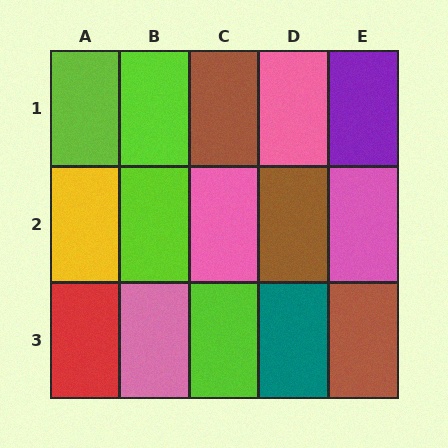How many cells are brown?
3 cells are brown.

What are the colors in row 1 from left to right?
Lime, lime, brown, pink, purple.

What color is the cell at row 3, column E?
Brown.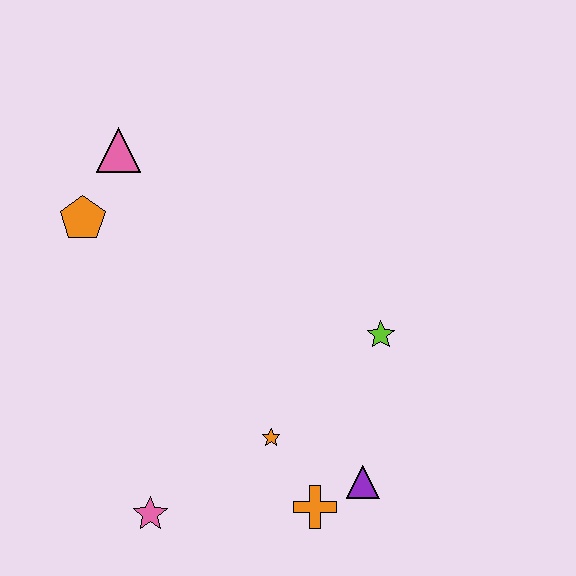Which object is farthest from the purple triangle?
The pink triangle is farthest from the purple triangle.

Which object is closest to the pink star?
The orange star is closest to the pink star.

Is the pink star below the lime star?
Yes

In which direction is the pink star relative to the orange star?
The pink star is to the left of the orange star.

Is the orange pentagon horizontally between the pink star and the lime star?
No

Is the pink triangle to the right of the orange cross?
No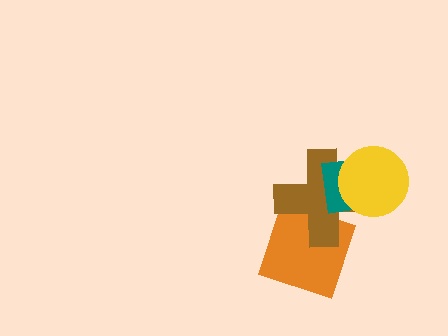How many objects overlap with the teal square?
2 objects overlap with the teal square.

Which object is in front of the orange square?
The brown cross is in front of the orange square.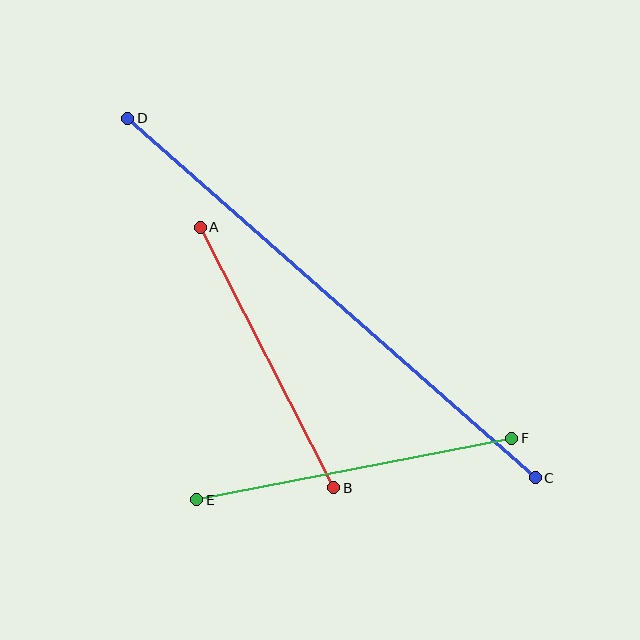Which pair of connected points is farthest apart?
Points C and D are farthest apart.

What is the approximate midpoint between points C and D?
The midpoint is at approximately (332, 298) pixels.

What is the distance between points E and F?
The distance is approximately 321 pixels.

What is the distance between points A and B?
The distance is approximately 293 pixels.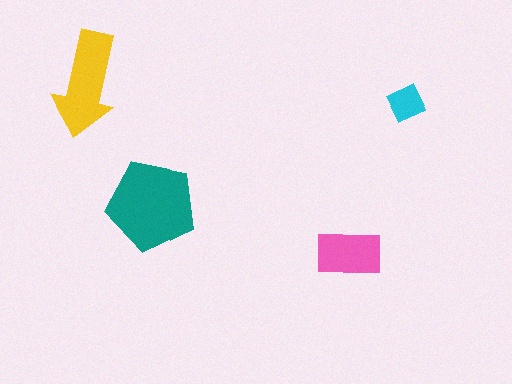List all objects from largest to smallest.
The teal pentagon, the yellow arrow, the pink rectangle, the cyan diamond.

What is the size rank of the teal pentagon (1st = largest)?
1st.